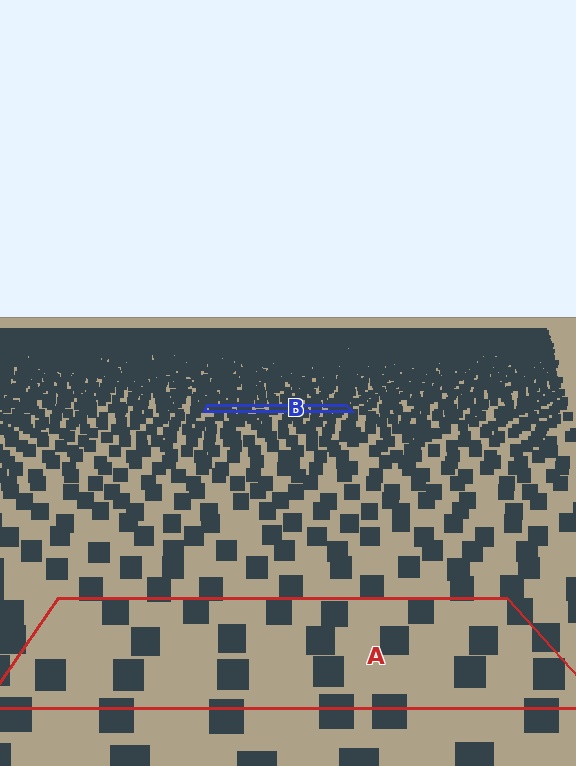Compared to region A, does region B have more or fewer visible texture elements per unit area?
Region B has more texture elements per unit area — they are packed more densely because it is farther away.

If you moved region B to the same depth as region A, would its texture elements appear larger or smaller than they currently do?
They would appear larger. At a closer depth, the same texture elements are projected at a bigger on-screen size.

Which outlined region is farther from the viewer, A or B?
Region B is farther from the viewer — the texture elements inside it appear smaller and more densely packed.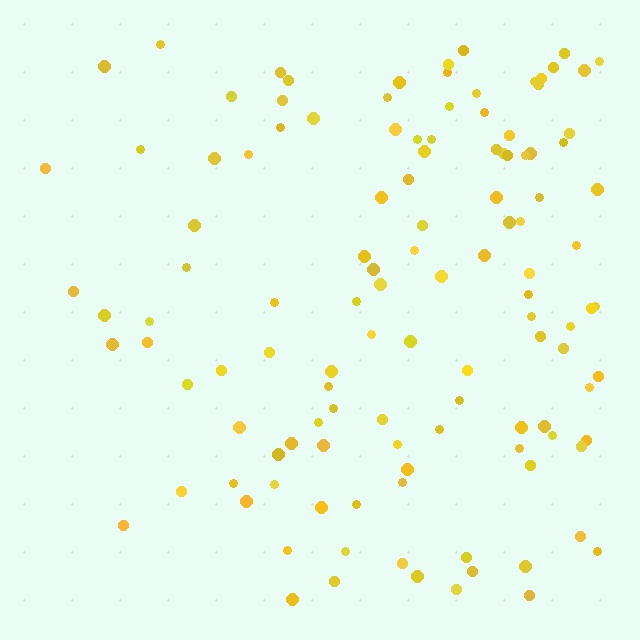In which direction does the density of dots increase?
From left to right, with the right side densest.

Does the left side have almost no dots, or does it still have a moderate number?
Still a moderate number, just noticeably fewer than the right.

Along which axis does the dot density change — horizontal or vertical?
Horizontal.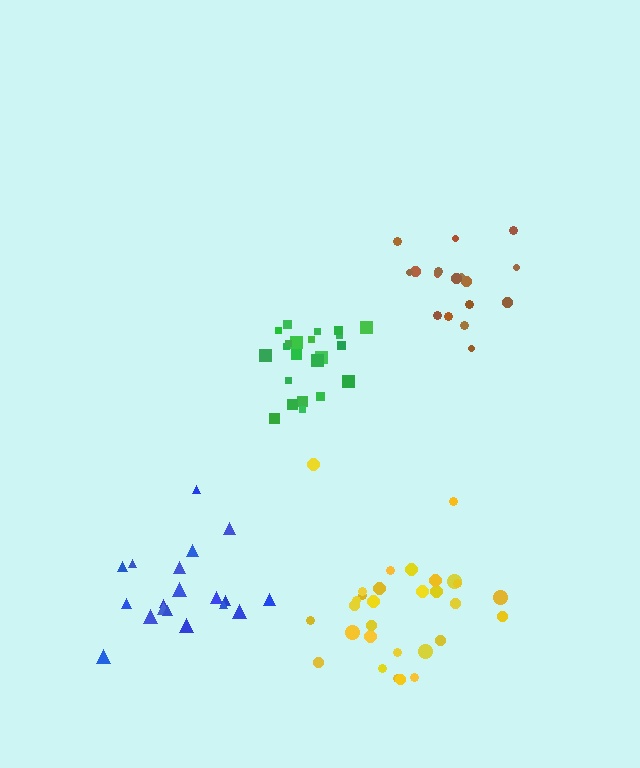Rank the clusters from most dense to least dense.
green, brown, blue, yellow.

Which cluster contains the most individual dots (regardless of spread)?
Yellow (30).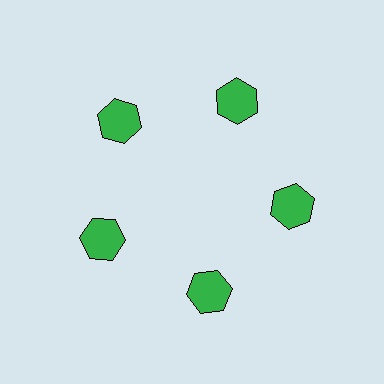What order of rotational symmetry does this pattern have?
This pattern has 5-fold rotational symmetry.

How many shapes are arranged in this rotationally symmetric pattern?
There are 5 shapes, arranged in 5 groups of 1.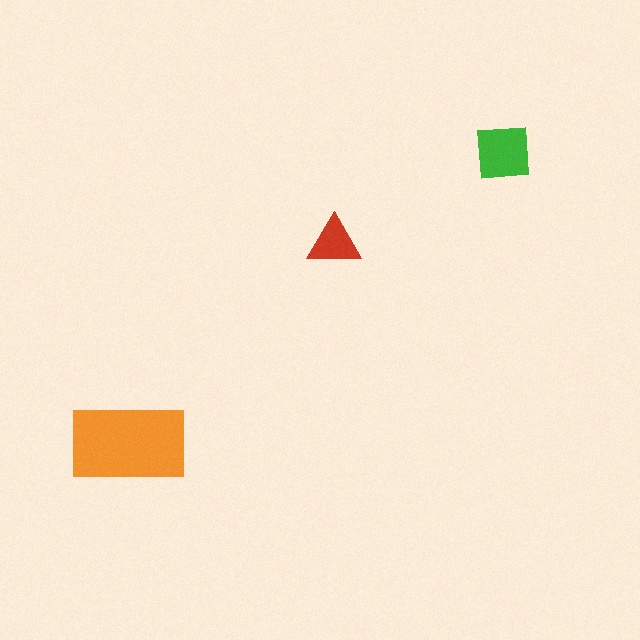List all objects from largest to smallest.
The orange rectangle, the green square, the red triangle.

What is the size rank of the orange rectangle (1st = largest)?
1st.